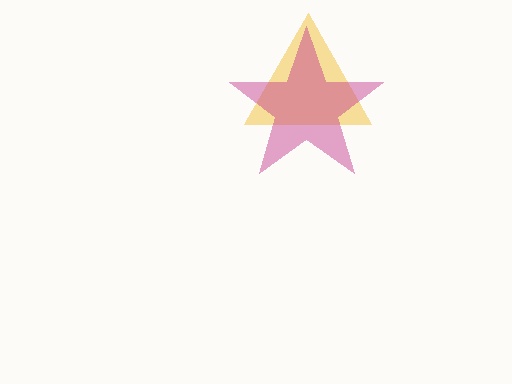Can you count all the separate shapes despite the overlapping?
Yes, there are 2 separate shapes.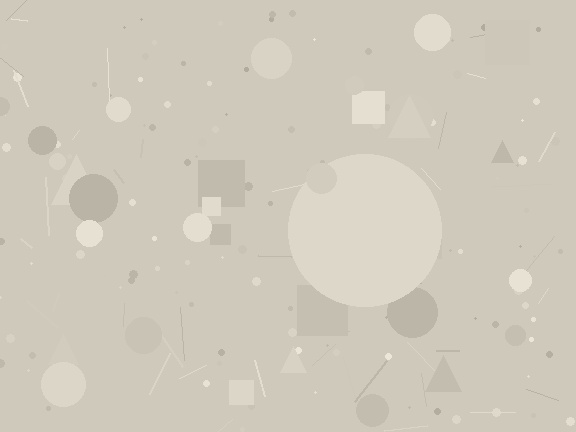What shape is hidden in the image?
A circle is hidden in the image.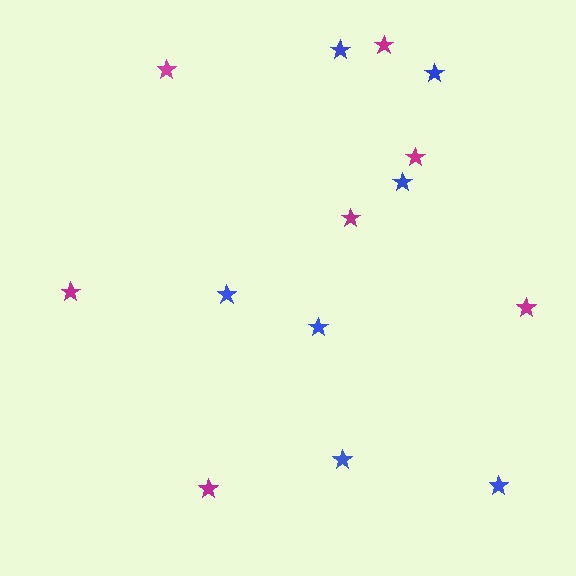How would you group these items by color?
There are 2 groups: one group of blue stars (7) and one group of magenta stars (7).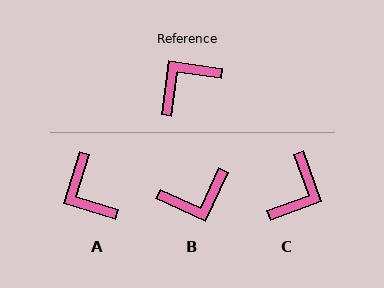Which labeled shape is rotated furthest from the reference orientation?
B, about 163 degrees away.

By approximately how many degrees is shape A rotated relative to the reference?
Approximately 80 degrees counter-clockwise.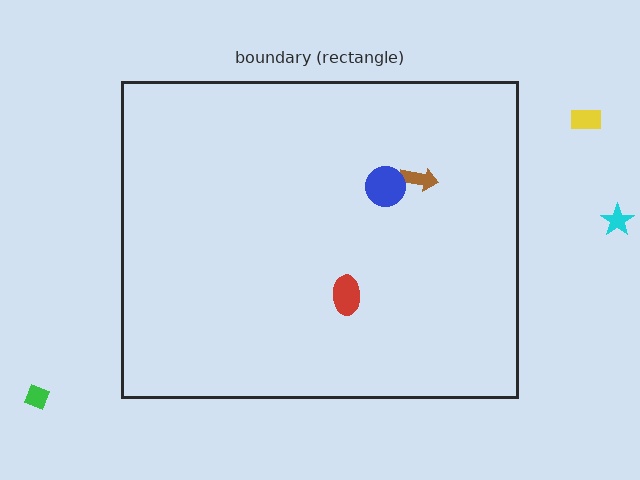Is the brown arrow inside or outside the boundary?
Inside.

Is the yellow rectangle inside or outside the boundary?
Outside.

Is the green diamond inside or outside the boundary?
Outside.